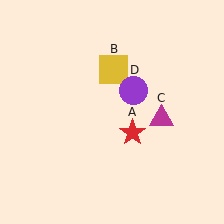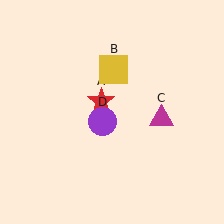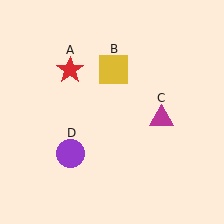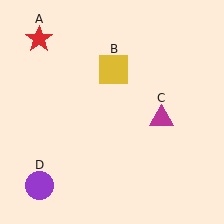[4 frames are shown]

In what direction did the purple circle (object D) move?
The purple circle (object D) moved down and to the left.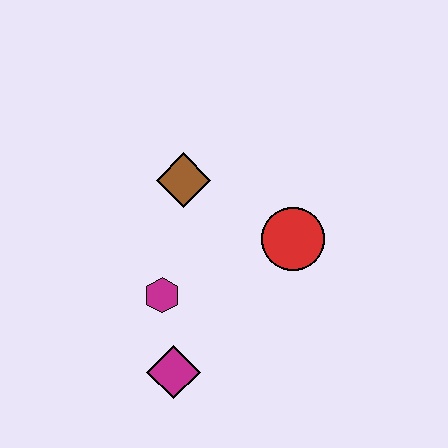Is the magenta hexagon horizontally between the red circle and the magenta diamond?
No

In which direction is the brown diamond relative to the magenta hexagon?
The brown diamond is above the magenta hexagon.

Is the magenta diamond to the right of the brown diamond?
No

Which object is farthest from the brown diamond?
The magenta diamond is farthest from the brown diamond.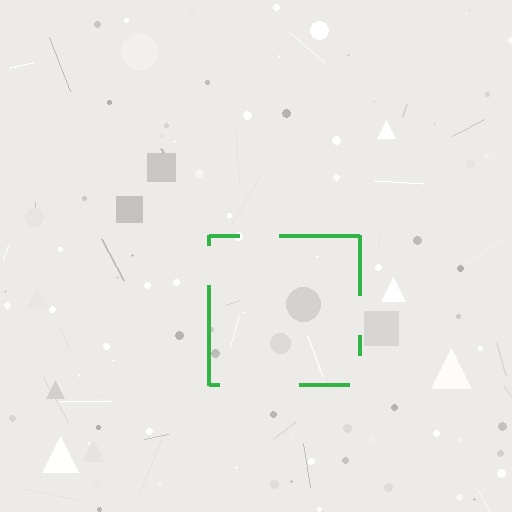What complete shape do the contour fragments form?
The contour fragments form a square.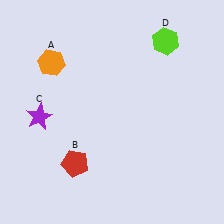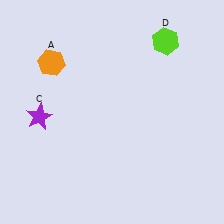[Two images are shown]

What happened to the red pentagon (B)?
The red pentagon (B) was removed in Image 2. It was in the bottom-left area of Image 1.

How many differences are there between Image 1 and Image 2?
There is 1 difference between the two images.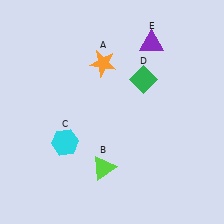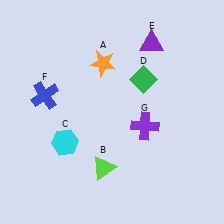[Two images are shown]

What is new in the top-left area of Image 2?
A blue cross (F) was added in the top-left area of Image 2.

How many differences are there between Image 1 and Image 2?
There are 2 differences between the two images.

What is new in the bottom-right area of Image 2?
A purple cross (G) was added in the bottom-right area of Image 2.